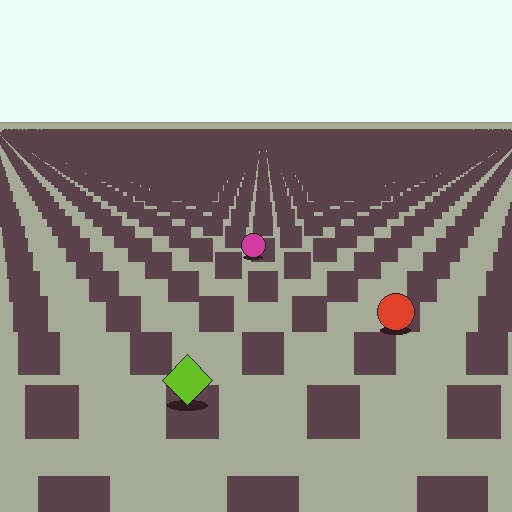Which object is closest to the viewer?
The lime diamond is closest. The texture marks near it are larger and more spread out.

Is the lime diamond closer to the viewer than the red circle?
Yes. The lime diamond is closer — you can tell from the texture gradient: the ground texture is coarser near it.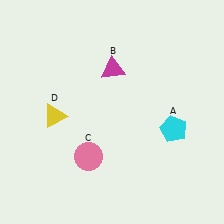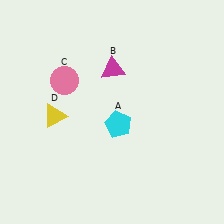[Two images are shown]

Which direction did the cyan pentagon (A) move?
The cyan pentagon (A) moved left.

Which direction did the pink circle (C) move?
The pink circle (C) moved up.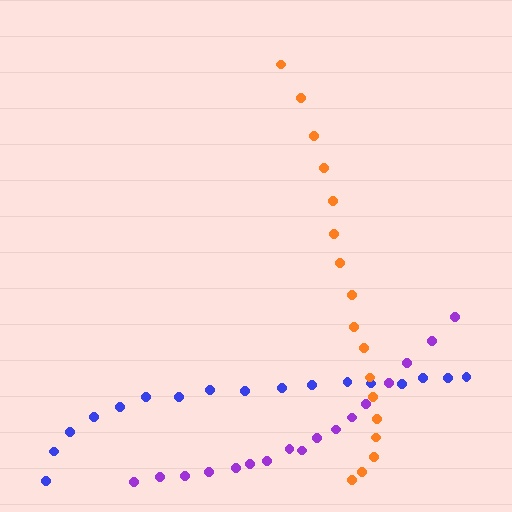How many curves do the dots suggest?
There are 3 distinct paths.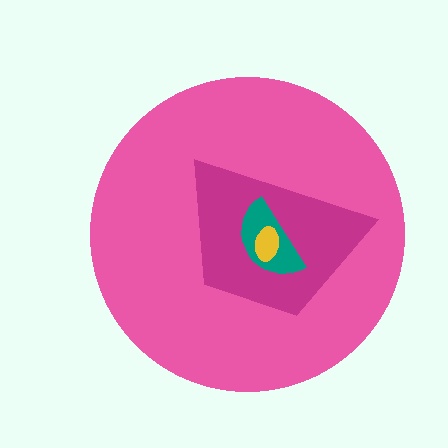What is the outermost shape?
The pink circle.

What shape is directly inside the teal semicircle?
The yellow ellipse.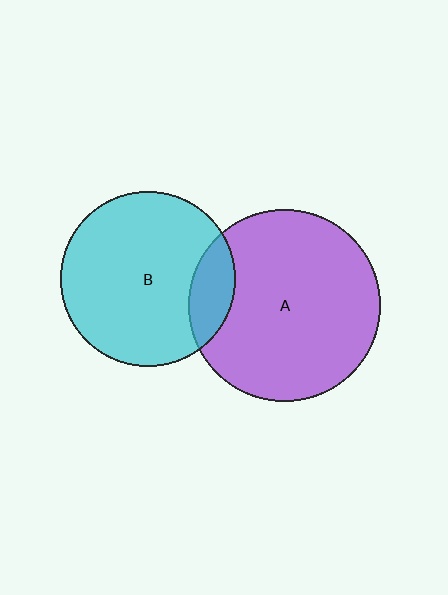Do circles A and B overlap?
Yes.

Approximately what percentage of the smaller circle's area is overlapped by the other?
Approximately 15%.